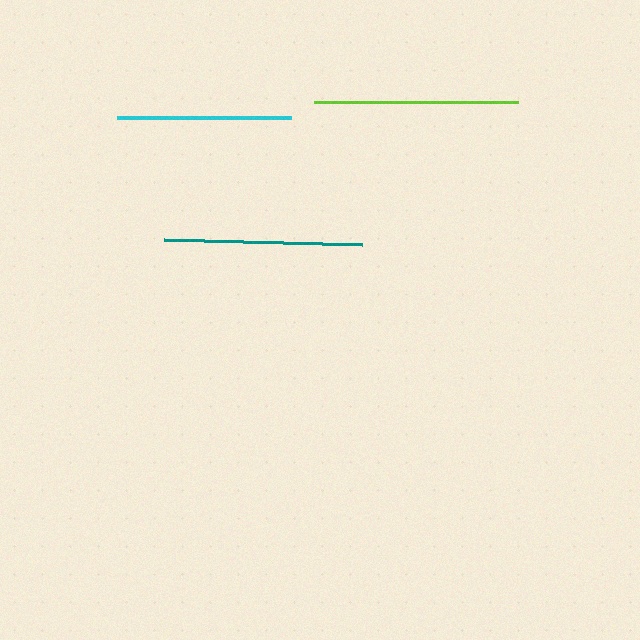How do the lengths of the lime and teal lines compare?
The lime and teal lines are approximately the same length.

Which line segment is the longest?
The lime line is the longest at approximately 203 pixels.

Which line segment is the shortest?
The cyan line is the shortest at approximately 174 pixels.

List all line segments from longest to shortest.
From longest to shortest: lime, teal, cyan.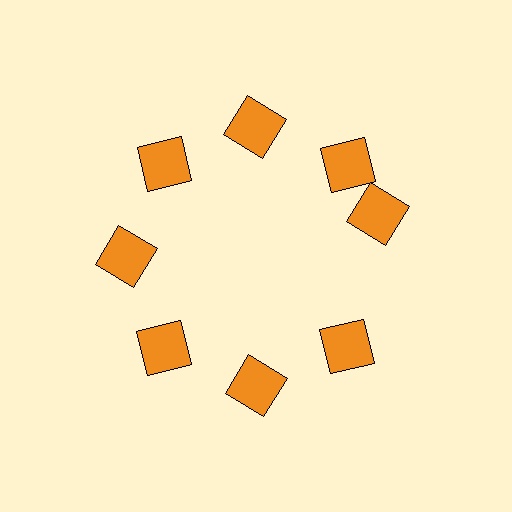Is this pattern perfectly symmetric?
No. The 8 orange squares are arranged in a ring, but one element near the 3 o'clock position is rotated out of alignment along the ring, breaking the 8-fold rotational symmetry.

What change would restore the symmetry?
The symmetry would be restored by rotating it back into even spacing with its neighbors so that all 8 squares sit at equal angles and equal distance from the center.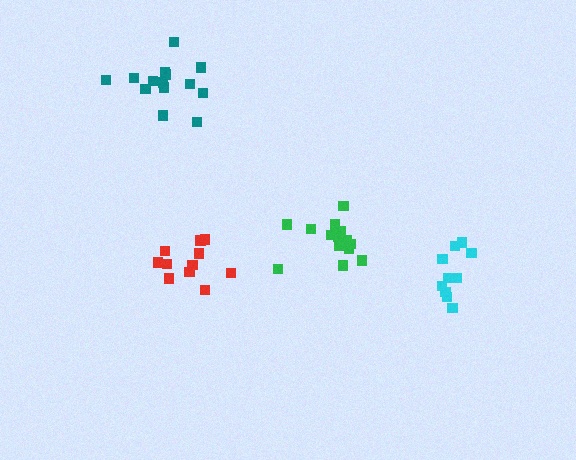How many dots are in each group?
Group 1: 14 dots, Group 2: 11 dots, Group 3: 10 dots, Group 4: 15 dots (50 total).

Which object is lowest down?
The cyan cluster is bottommost.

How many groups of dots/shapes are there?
There are 4 groups.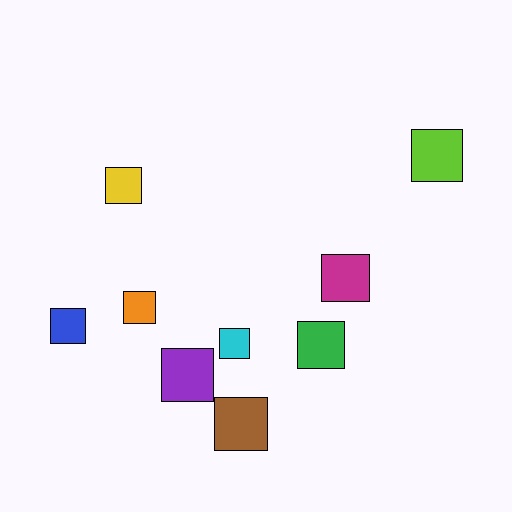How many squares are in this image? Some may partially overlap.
There are 9 squares.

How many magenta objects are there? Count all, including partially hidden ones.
There is 1 magenta object.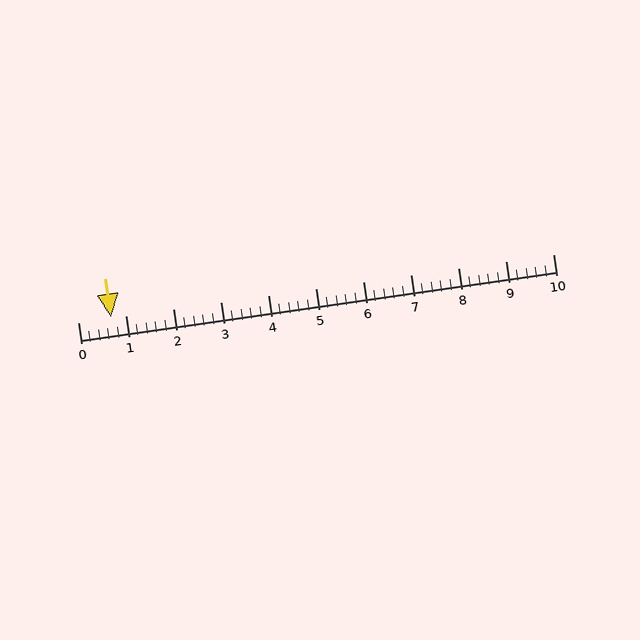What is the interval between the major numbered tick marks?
The major tick marks are spaced 1 units apart.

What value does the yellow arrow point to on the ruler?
The yellow arrow points to approximately 0.7.